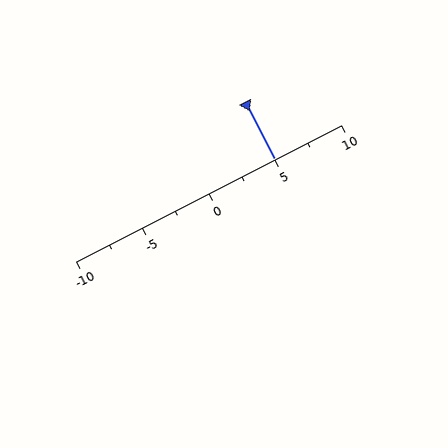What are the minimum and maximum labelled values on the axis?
The axis runs from -10 to 10.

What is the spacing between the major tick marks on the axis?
The major ticks are spaced 5 apart.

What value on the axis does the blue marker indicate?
The marker indicates approximately 5.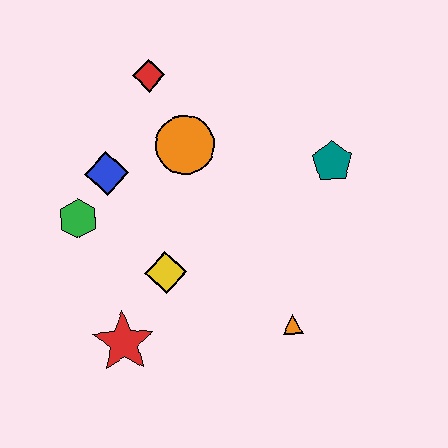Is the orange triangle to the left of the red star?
No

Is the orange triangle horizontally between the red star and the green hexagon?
No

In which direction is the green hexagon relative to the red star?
The green hexagon is above the red star.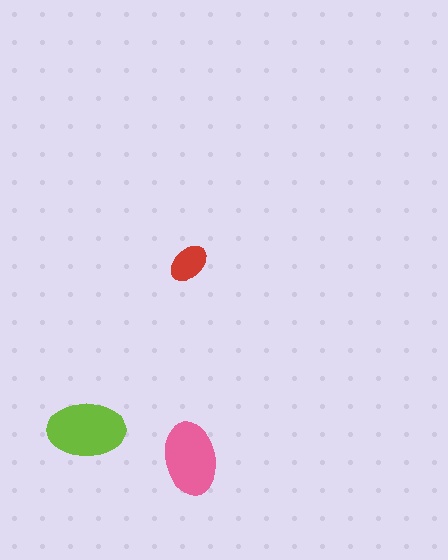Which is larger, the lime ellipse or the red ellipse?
The lime one.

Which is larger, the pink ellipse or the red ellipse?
The pink one.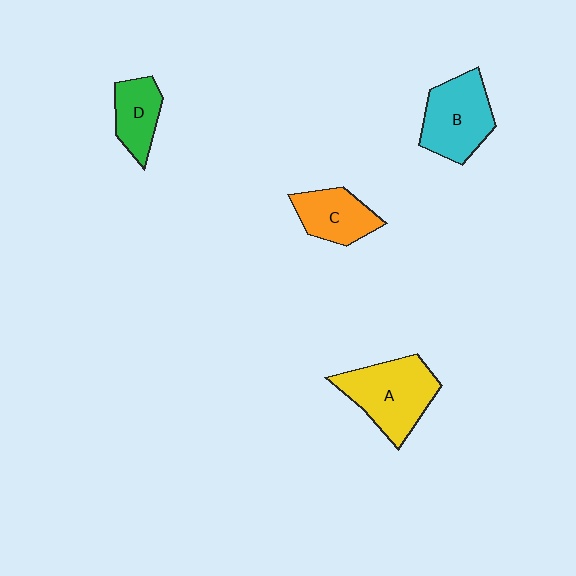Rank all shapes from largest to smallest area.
From largest to smallest: A (yellow), B (cyan), C (orange), D (green).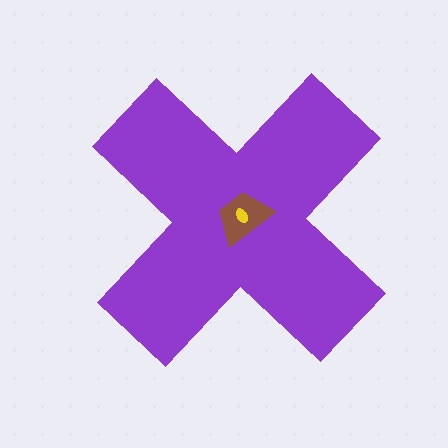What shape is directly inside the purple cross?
The brown trapezoid.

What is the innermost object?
The yellow ellipse.